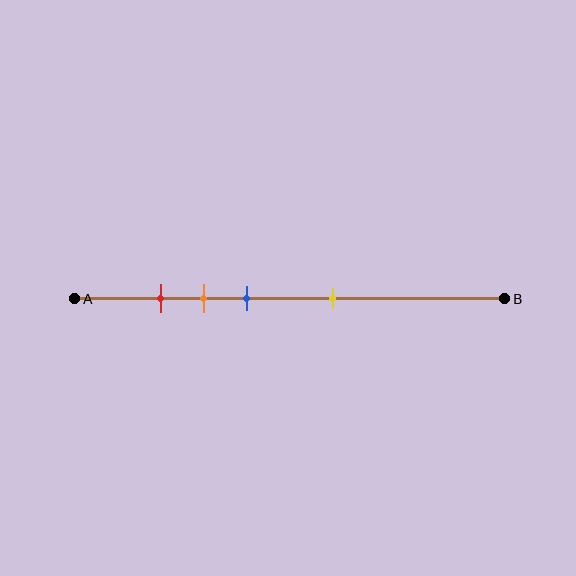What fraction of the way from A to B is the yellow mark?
The yellow mark is approximately 60% (0.6) of the way from A to B.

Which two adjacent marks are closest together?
The red and orange marks are the closest adjacent pair.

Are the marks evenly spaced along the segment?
No, the marks are not evenly spaced.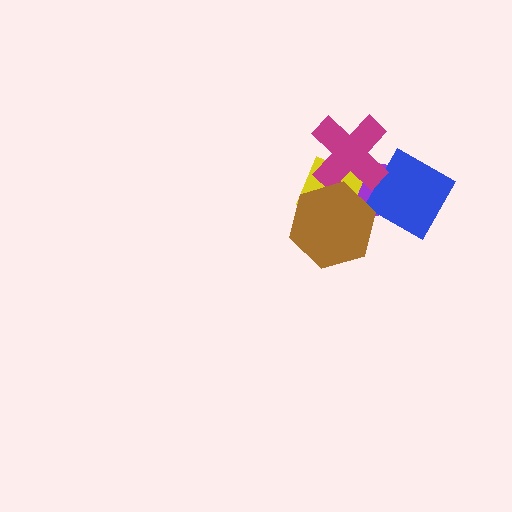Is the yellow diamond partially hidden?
Yes, it is partially covered by another shape.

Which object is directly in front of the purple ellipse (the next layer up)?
The yellow diamond is directly in front of the purple ellipse.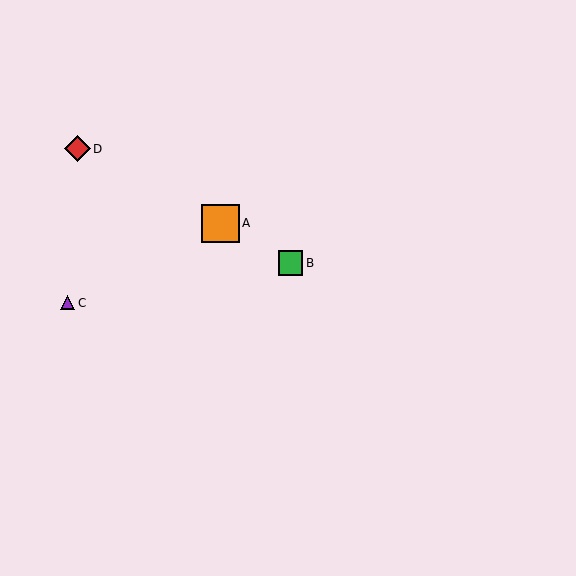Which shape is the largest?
The orange square (labeled A) is the largest.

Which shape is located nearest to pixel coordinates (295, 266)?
The green square (labeled B) at (291, 263) is nearest to that location.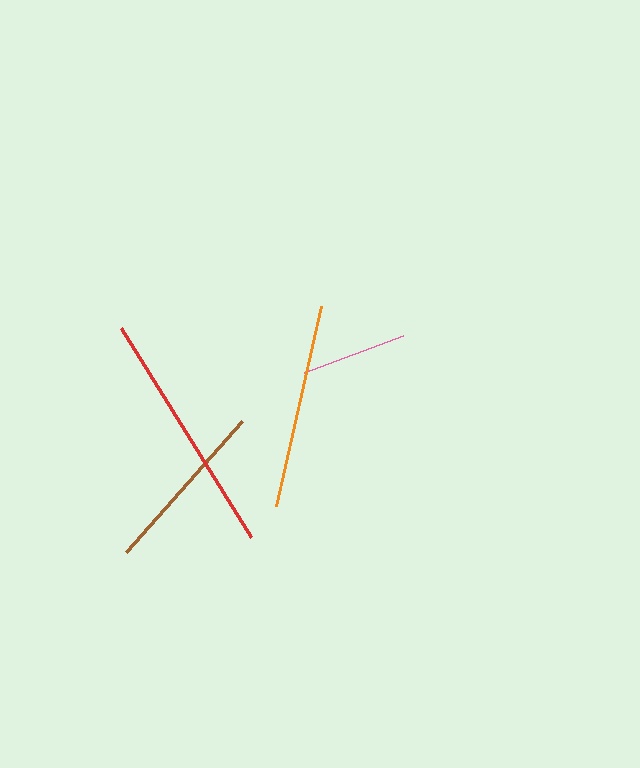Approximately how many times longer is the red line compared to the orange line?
The red line is approximately 1.2 times the length of the orange line.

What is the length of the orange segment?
The orange segment is approximately 205 pixels long.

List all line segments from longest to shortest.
From longest to shortest: red, orange, brown, pink.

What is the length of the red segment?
The red segment is approximately 245 pixels long.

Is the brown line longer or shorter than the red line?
The red line is longer than the brown line.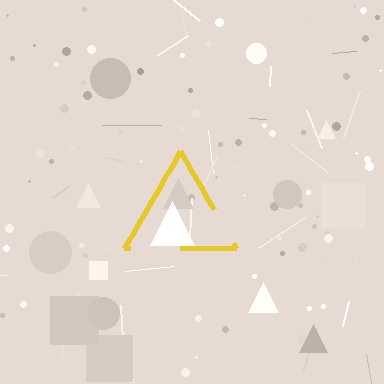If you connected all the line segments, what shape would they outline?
They would outline a triangle.